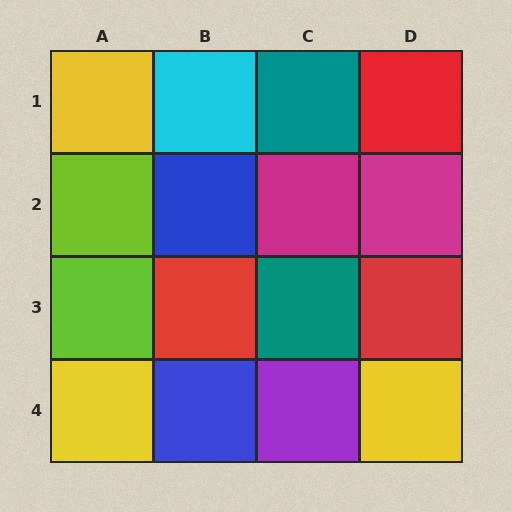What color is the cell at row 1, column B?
Cyan.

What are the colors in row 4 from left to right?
Yellow, blue, purple, yellow.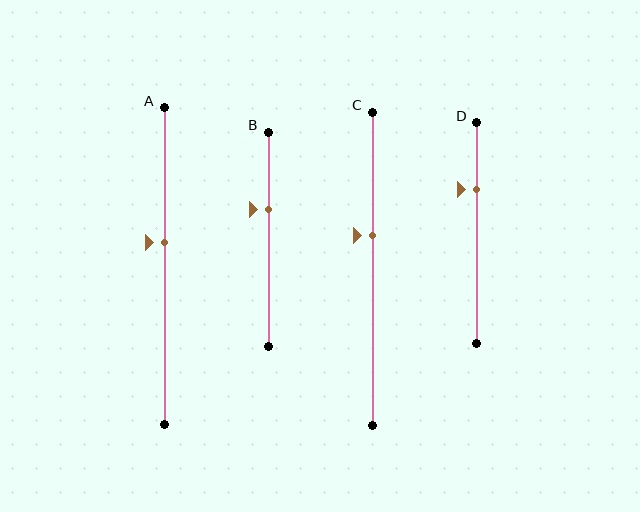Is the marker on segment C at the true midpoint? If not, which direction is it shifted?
No, the marker on segment C is shifted upward by about 11% of the segment length.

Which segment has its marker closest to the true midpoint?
Segment A has its marker closest to the true midpoint.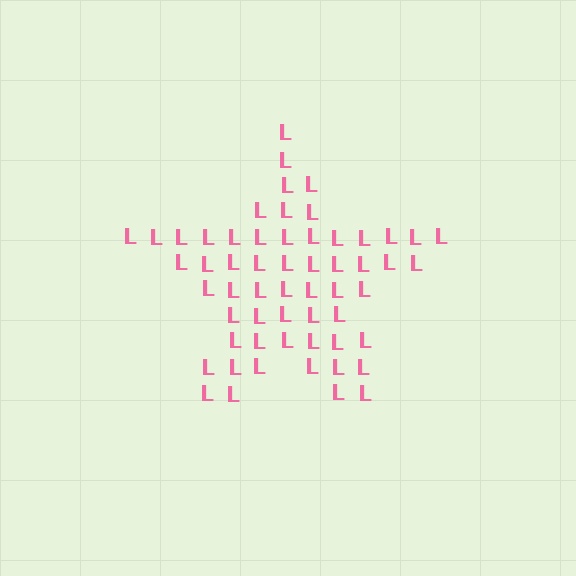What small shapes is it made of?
It is made of small letter L's.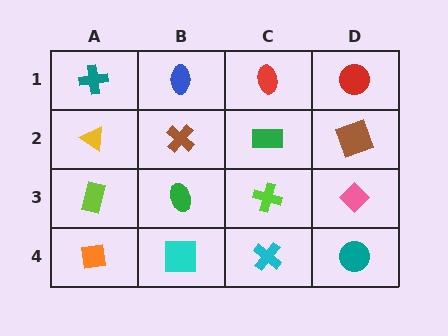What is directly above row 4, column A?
A lime rectangle.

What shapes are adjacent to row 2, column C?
A red ellipse (row 1, column C), a lime cross (row 3, column C), a brown cross (row 2, column B), a brown square (row 2, column D).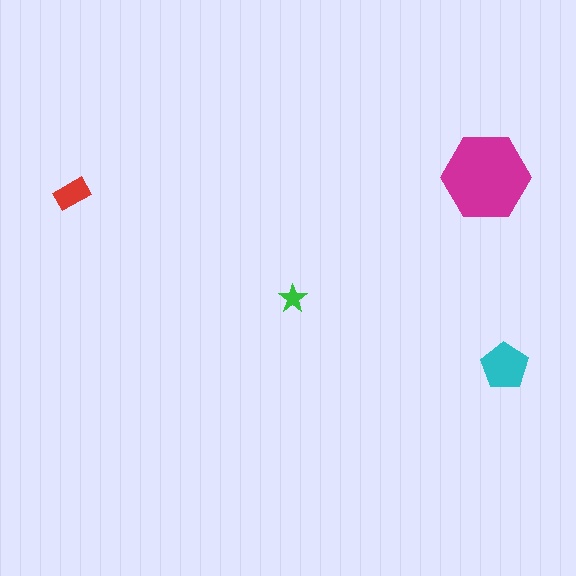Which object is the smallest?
The green star.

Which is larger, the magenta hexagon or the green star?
The magenta hexagon.